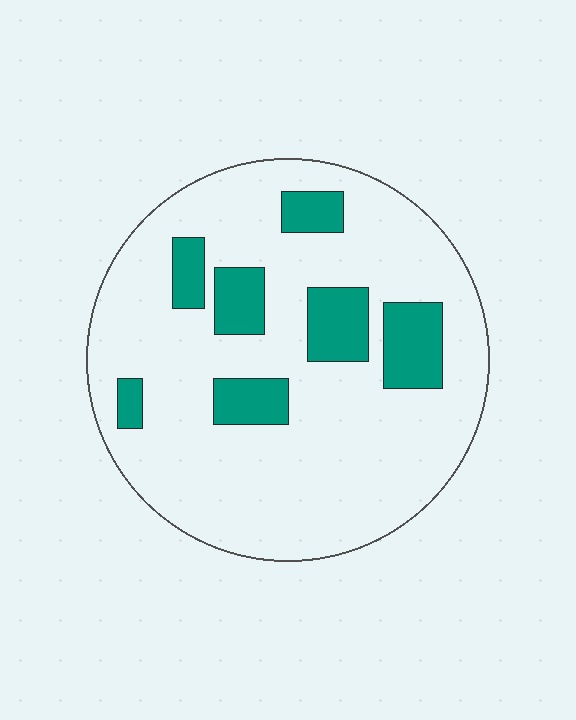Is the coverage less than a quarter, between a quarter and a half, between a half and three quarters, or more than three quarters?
Less than a quarter.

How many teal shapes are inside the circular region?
7.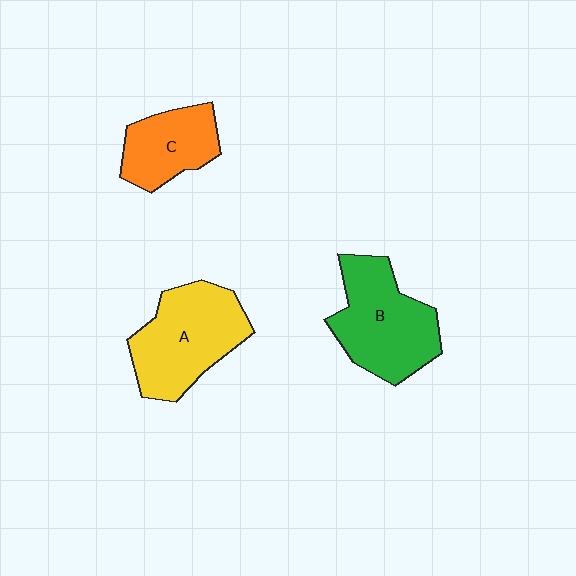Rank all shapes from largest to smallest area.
From largest to smallest: A (yellow), B (green), C (orange).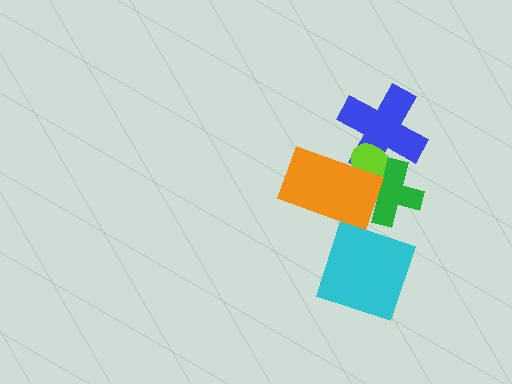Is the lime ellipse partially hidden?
Yes, it is partially covered by another shape.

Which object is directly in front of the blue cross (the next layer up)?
The lime ellipse is directly in front of the blue cross.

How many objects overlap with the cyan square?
0 objects overlap with the cyan square.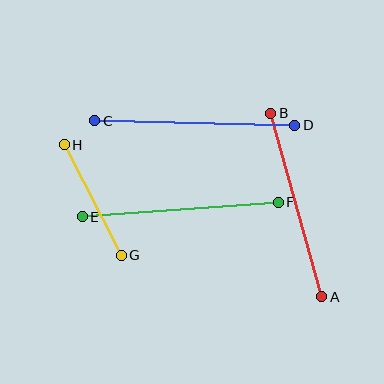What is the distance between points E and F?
The distance is approximately 196 pixels.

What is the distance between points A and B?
The distance is approximately 190 pixels.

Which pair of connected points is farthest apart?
Points C and D are farthest apart.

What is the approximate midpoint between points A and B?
The midpoint is at approximately (296, 205) pixels.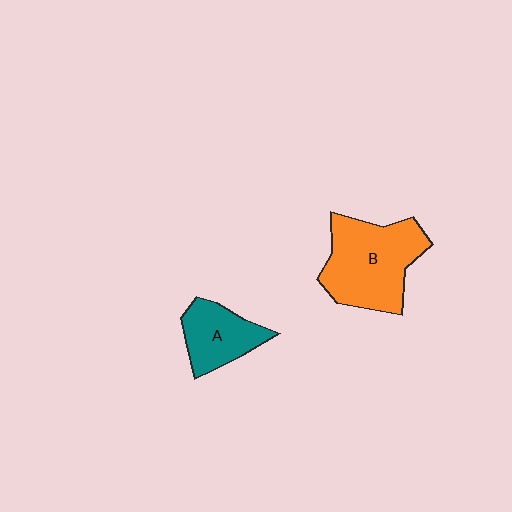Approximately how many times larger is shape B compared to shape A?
Approximately 1.8 times.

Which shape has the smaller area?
Shape A (teal).